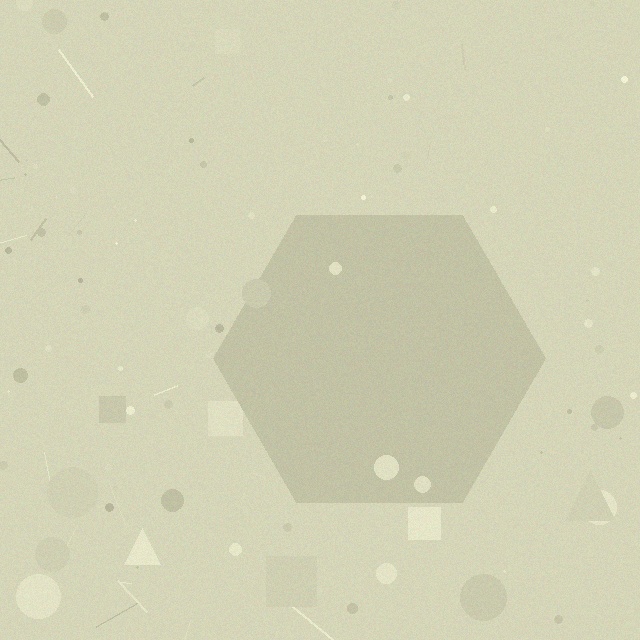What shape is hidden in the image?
A hexagon is hidden in the image.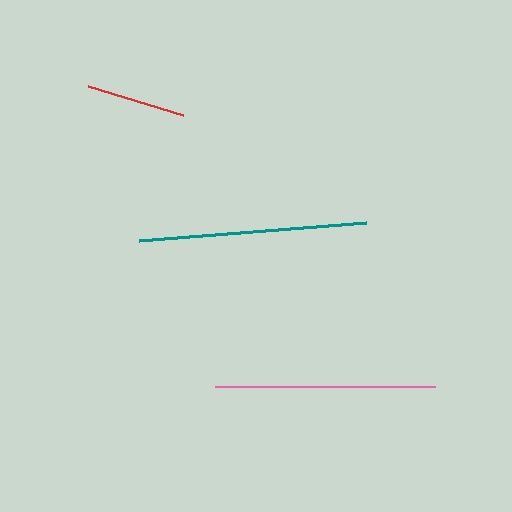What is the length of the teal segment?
The teal segment is approximately 227 pixels long.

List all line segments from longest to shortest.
From longest to shortest: teal, pink, red.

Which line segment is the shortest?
The red line is the shortest at approximately 100 pixels.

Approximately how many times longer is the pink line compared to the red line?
The pink line is approximately 2.2 times the length of the red line.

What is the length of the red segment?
The red segment is approximately 100 pixels long.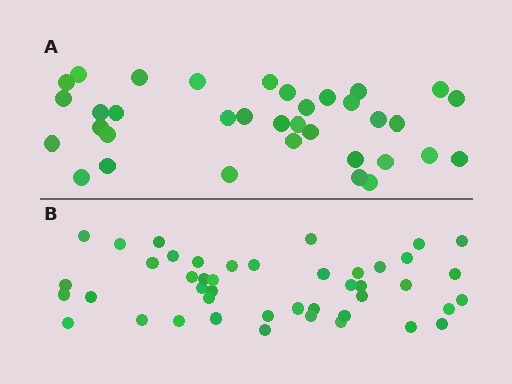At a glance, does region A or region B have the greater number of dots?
Region B (the bottom region) has more dots.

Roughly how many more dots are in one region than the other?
Region B has roughly 8 or so more dots than region A.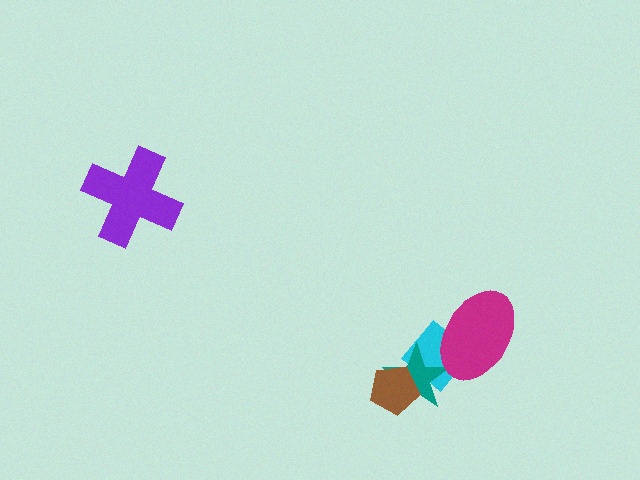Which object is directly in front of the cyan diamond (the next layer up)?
The teal star is directly in front of the cyan diamond.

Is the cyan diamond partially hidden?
Yes, it is partially covered by another shape.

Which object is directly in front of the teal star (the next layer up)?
The magenta ellipse is directly in front of the teal star.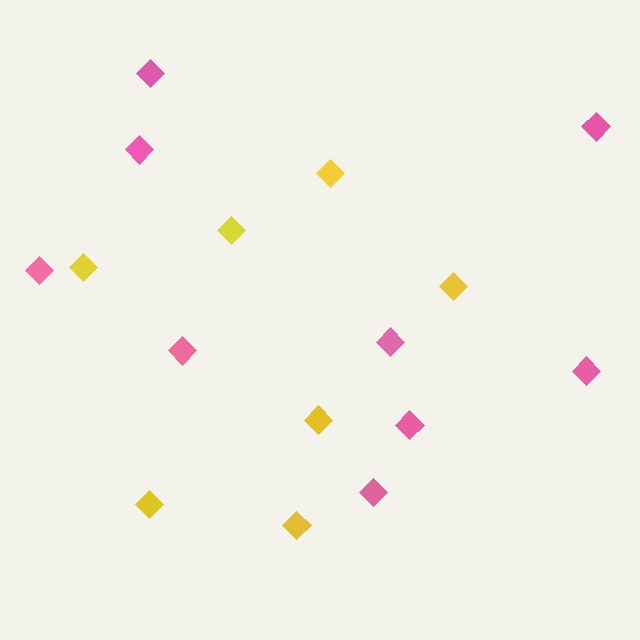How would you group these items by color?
There are 2 groups: one group of pink diamonds (9) and one group of yellow diamonds (7).